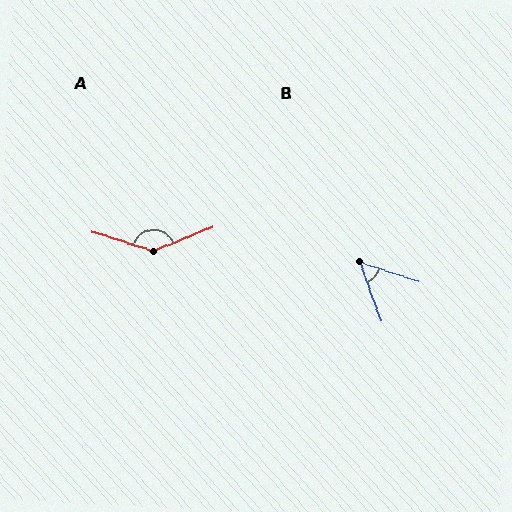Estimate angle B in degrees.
Approximately 52 degrees.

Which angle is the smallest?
B, at approximately 52 degrees.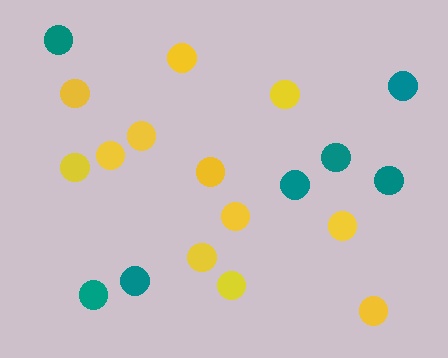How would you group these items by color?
There are 2 groups: one group of teal circles (7) and one group of yellow circles (12).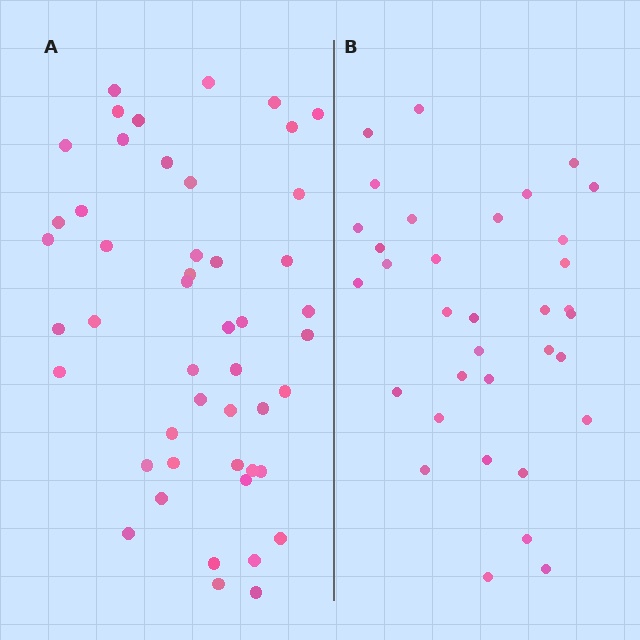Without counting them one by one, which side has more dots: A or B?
Region A (the left region) has more dots.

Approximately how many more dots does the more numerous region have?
Region A has approximately 15 more dots than region B.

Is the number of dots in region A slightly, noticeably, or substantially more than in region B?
Region A has noticeably more, but not dramatically so. The ratio is roughly 1.4 to 1.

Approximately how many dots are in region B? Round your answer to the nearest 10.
About 30 dots. (The exact count is 34, which rounds to 30.)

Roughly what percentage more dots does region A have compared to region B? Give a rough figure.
About 40% more.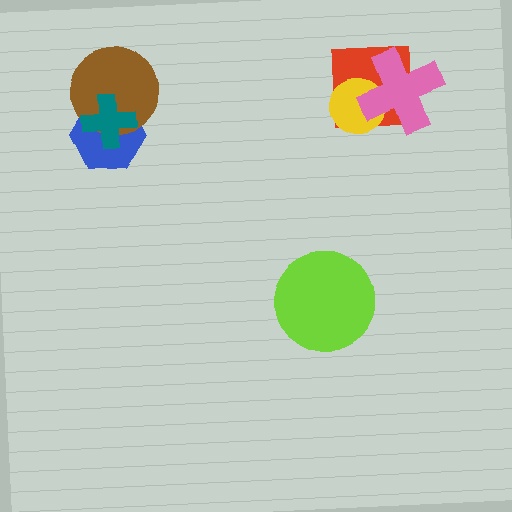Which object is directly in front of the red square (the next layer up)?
The yellow circle is directly in front of the red square.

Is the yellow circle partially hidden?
Yes, it is partially covered by another shape.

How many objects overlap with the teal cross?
2 objects overlap with the teal cross.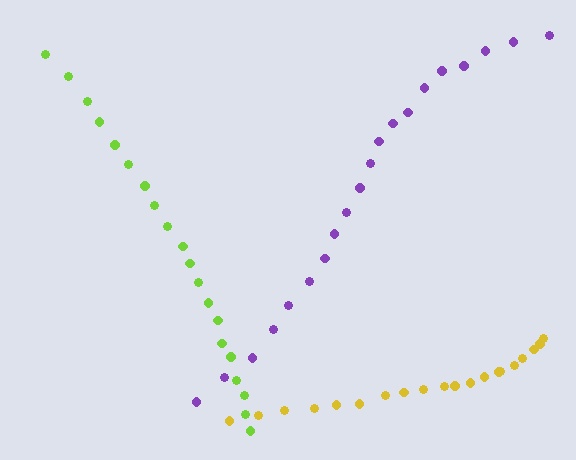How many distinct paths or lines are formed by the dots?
There are 3 distinct paths.